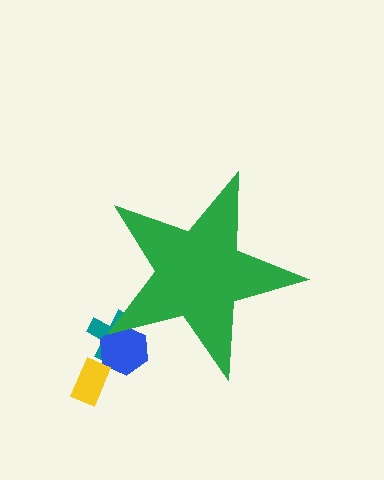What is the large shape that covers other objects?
A green star.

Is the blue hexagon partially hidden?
Yes, the blue hexagon is partially hidden behind the green star.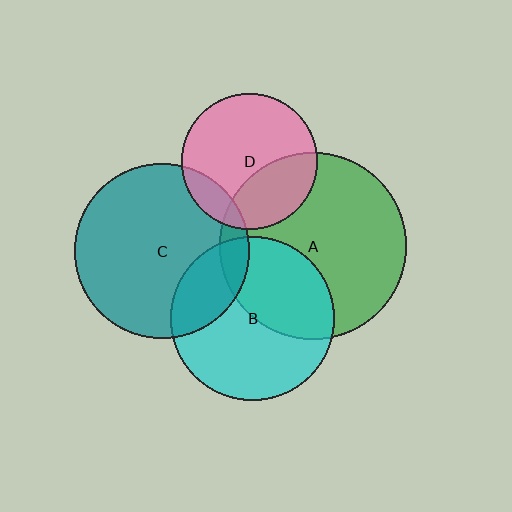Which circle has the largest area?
Circle A (green).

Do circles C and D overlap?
Yes.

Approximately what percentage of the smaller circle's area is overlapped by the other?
Approximately 15%.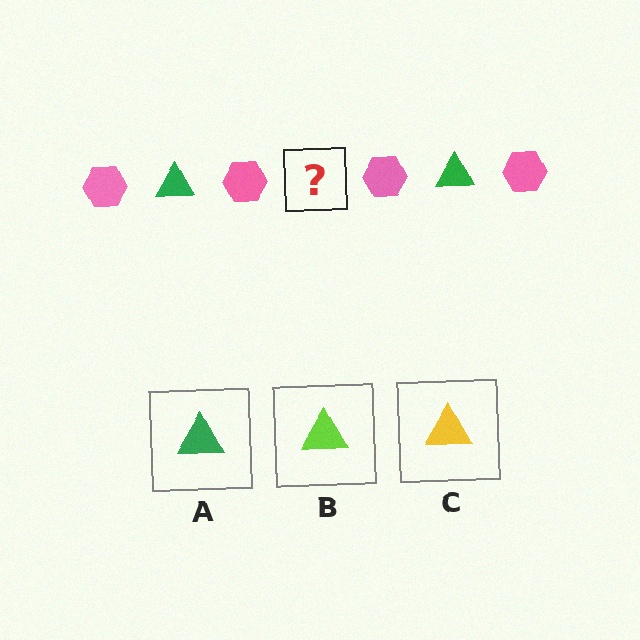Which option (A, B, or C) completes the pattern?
A.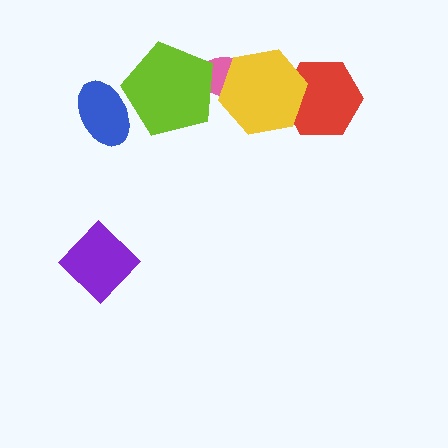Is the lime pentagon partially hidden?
Yes, it is partially covered by another shape.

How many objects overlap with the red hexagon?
1 object overlaps with the red hexagon.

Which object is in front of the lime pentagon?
The blue ellipse is in front of the lime pentagon.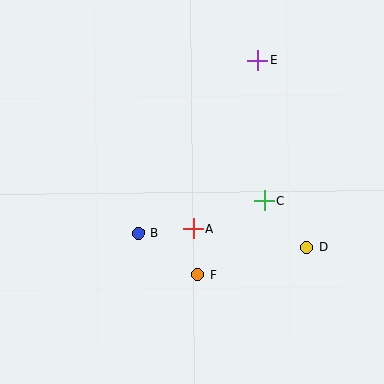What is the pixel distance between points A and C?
The distance between A and C is 76 pixels.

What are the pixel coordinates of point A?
Point A is at (194, 229).